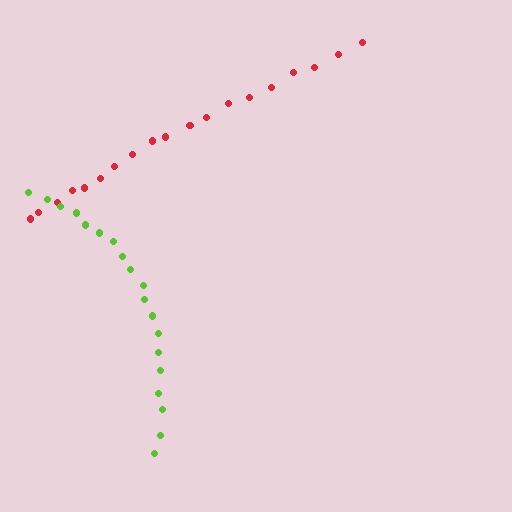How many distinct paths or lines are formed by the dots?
There are 2 distinct paths.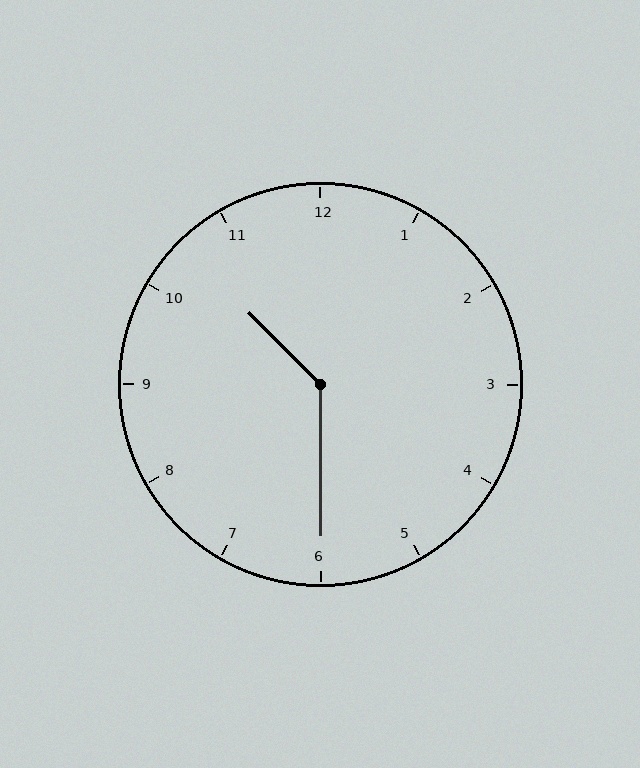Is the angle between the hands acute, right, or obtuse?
It is obtuse.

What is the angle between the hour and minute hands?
Approximately 135 degrees.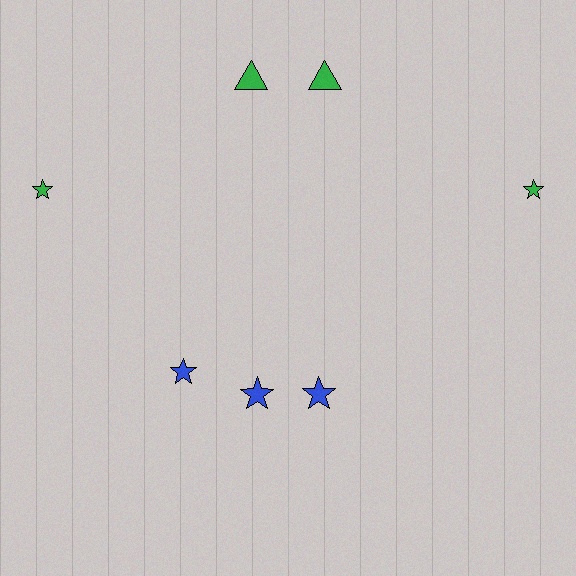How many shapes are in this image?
There are 7 shapes in this image.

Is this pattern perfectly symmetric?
No, the pattern is not perfectly symmetric. A blue star is missing from the right side.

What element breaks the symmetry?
A blue star is missing from the right side.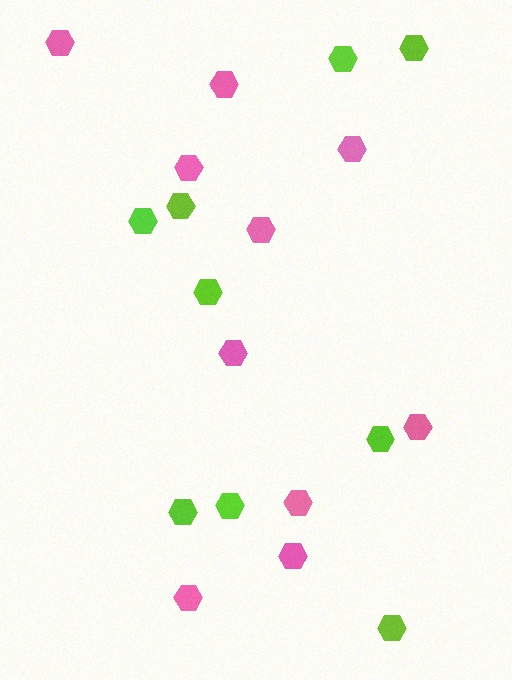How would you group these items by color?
There are 2 groups: one group of pink hexagons (10) and one group of lime hexagons (9).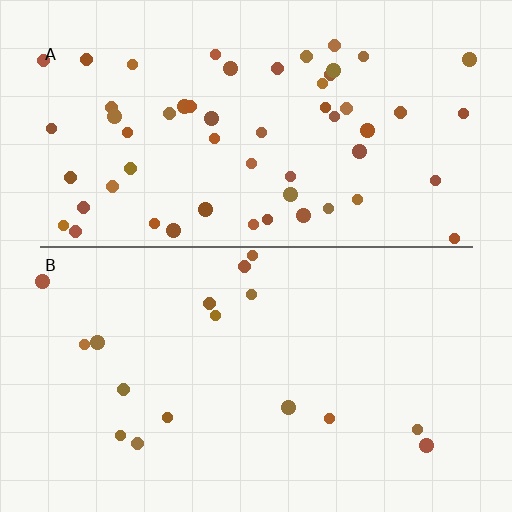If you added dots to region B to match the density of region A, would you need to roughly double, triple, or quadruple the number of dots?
Approximately triple.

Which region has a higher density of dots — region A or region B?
A (the top).